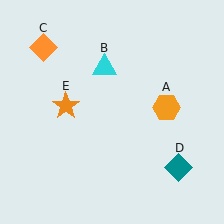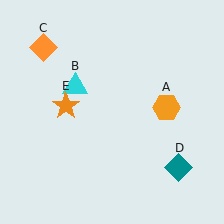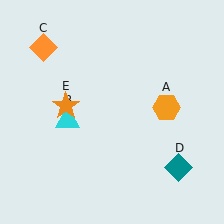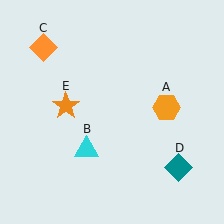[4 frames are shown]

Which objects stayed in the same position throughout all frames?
Orange hexagon (object A) and orange diamond (object C) and teal diamond (object D) and orange star (object E) remained stationary.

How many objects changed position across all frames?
1 object changed position: cyan triangle (object B).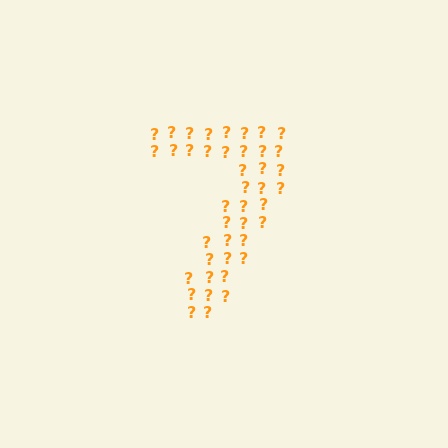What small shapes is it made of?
It is made of small question marks.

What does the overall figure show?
The overall figure shows the digit 7.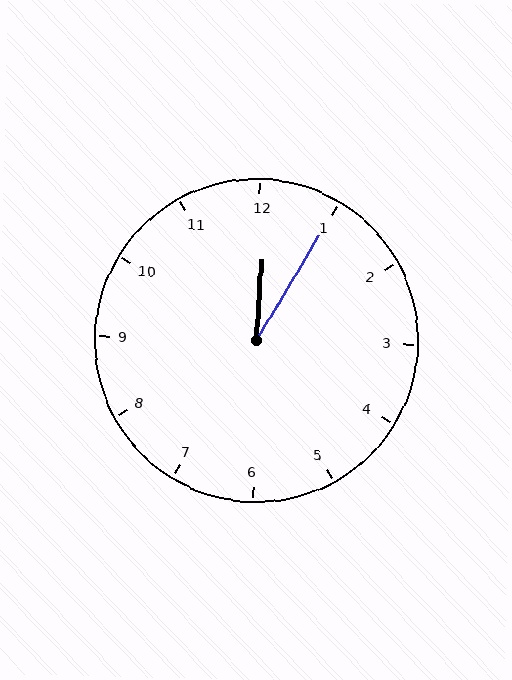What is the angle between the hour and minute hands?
Approximately 28 degrees.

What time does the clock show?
12:05.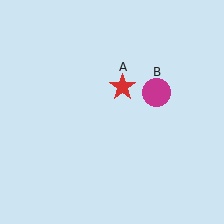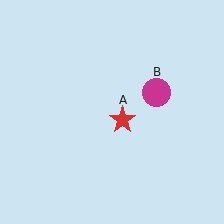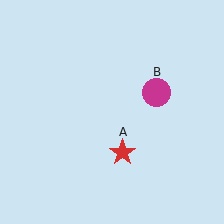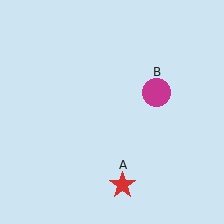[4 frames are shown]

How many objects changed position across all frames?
1 object changed position: red star (object A).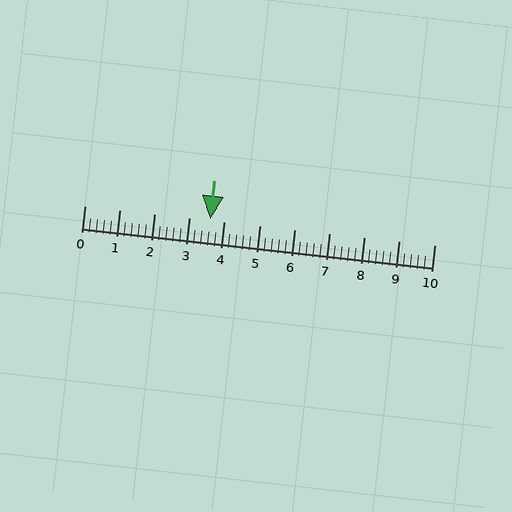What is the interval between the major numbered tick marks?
The major tick marks are spaced 1 units apart.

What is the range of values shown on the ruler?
The ruler shows values from 0 to 10.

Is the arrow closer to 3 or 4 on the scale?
The arrow is closer to 4.